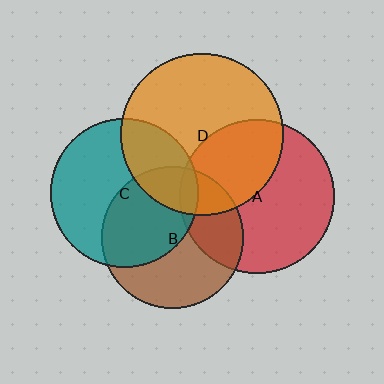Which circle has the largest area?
Circle D (orange).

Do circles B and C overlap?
Yes.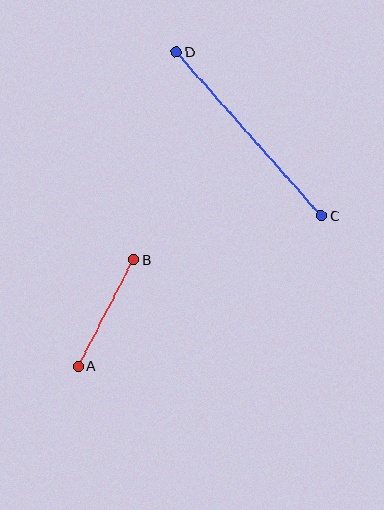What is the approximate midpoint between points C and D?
The midpoint is at approximately (249, 134) pixels.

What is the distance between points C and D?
The distance is approximately 219 pixels.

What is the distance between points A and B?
The distance is approximately 120 pixels.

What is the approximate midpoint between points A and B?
The midpoint is at approximately (106, 313) pixels.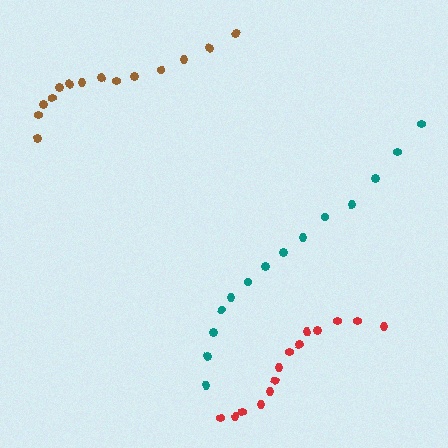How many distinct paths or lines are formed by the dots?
There are 3 distinct paths.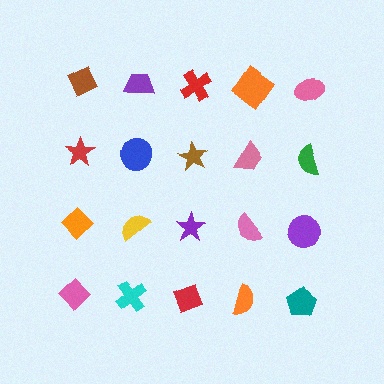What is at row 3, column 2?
A yellow semicircle.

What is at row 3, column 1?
An orange diamond.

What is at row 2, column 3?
A brown star.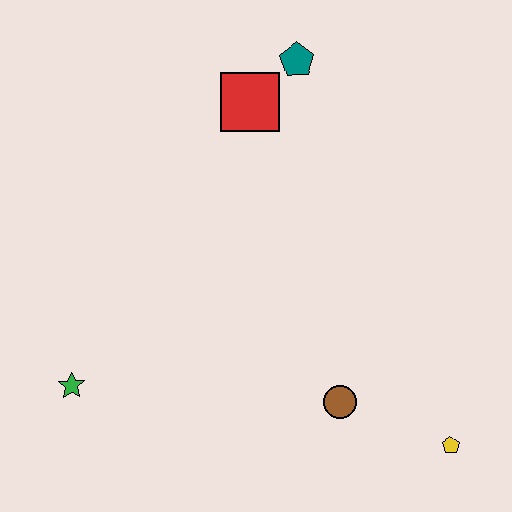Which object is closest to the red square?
The teal pentagon is closest to the red square.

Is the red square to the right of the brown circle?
No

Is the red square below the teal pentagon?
Yes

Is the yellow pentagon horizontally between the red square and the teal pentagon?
No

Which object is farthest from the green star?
The teal pentagon is farthest from the green star.